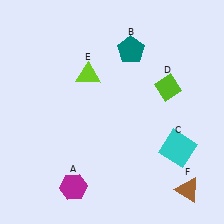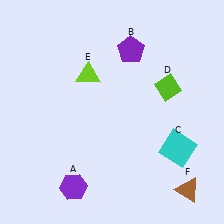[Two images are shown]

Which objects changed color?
A changed from magenta to purple. B changed from teal to purple.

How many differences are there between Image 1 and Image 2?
There are 2 differences between the two images.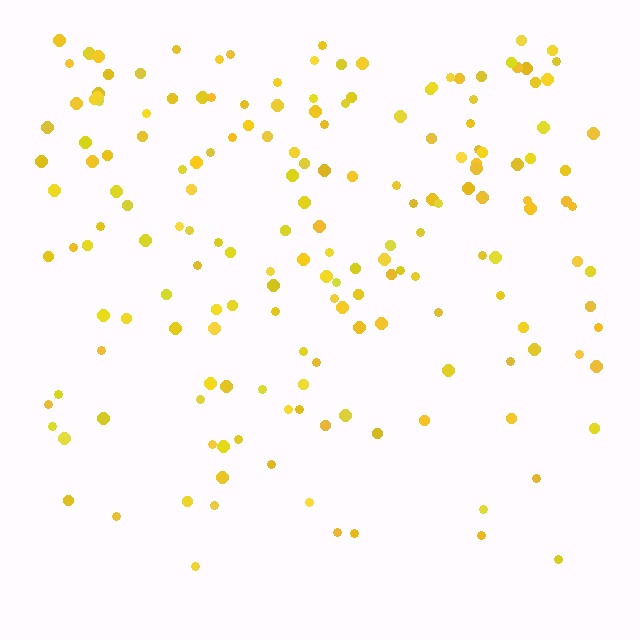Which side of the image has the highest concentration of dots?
The top.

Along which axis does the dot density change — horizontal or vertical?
Vertical.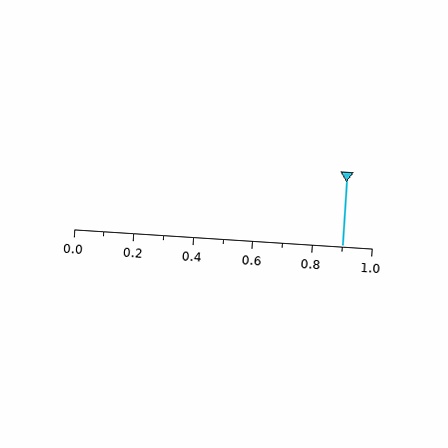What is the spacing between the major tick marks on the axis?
The major ticks are spaced 0.2 apart.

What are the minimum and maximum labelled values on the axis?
The axis runs from 0.0 to 1.0.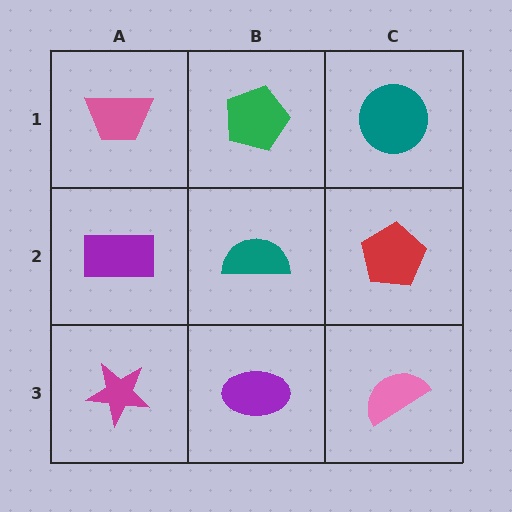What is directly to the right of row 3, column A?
A purple ellipse.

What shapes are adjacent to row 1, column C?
A red pentagon (row 2, column C), a green pentagon (row 1, column B).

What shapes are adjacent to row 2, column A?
A pink trapezoid (row 1, column A), a magenta star (row 3, column A), a teal semicircle (row 2, column B).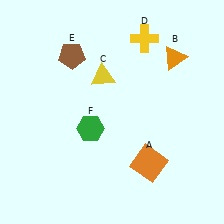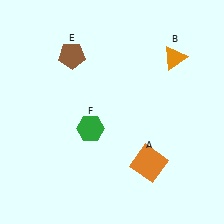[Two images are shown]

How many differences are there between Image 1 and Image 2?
There are 2 differences between the two images.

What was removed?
The yellow cross (D), the yellow triangle (C) were removed in Image 2.